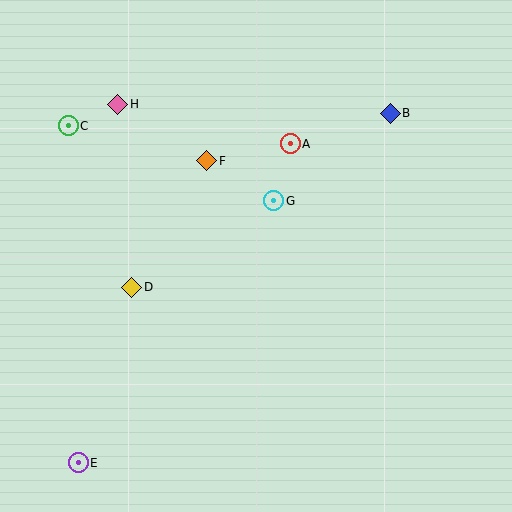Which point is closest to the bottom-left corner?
Point E is closest to the bottom-left corner.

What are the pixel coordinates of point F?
Point F is at (207, 161).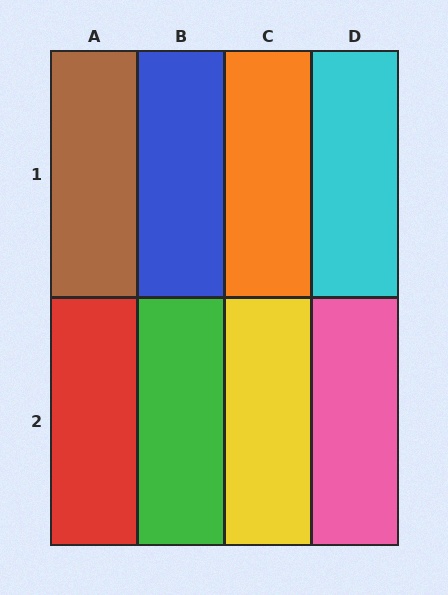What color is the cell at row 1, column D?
Cyan.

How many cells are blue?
1 cell is blue.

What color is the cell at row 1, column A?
Brown.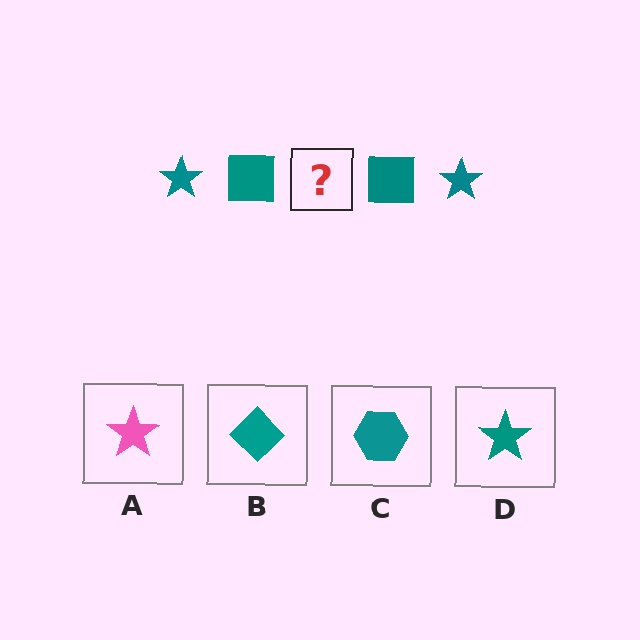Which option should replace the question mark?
Option D.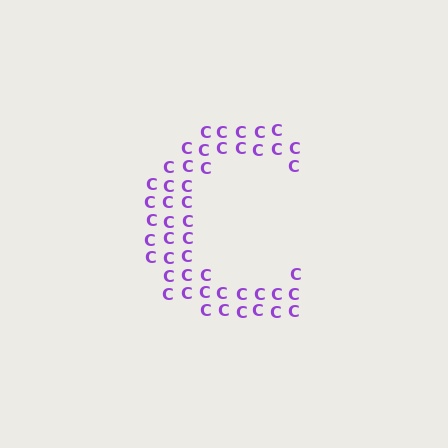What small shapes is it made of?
It is made of small letter C's.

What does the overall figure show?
The overall figure shows the letter C.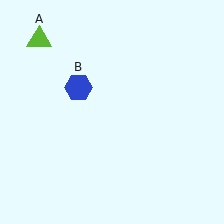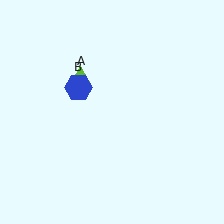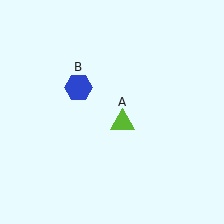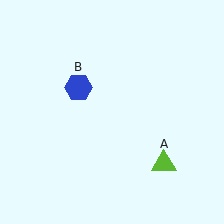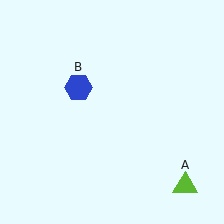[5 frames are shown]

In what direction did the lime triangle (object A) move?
The lime triangle (object A) moved down and to the right.